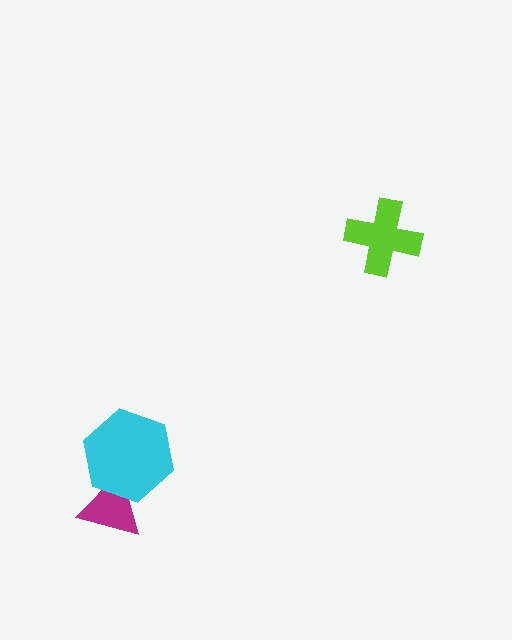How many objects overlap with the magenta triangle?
1 object overlaps with the magenta triangle.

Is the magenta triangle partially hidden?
Yes, it is partially covered by another shape.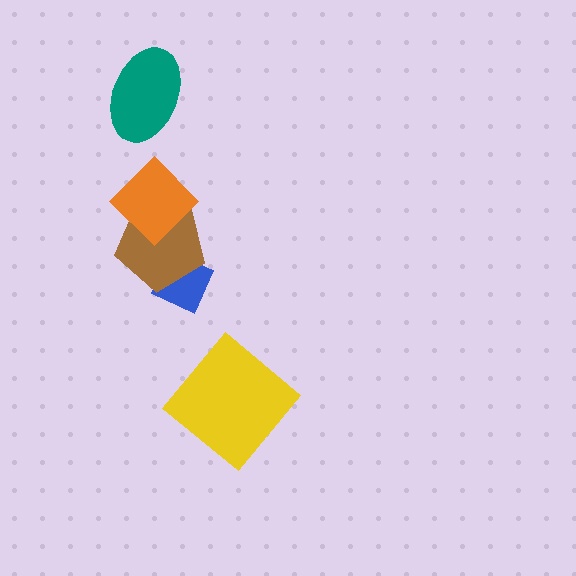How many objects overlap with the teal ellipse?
0 objects overlap with the teal ellipse.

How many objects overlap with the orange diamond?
1 object overlaps with the orange diamond.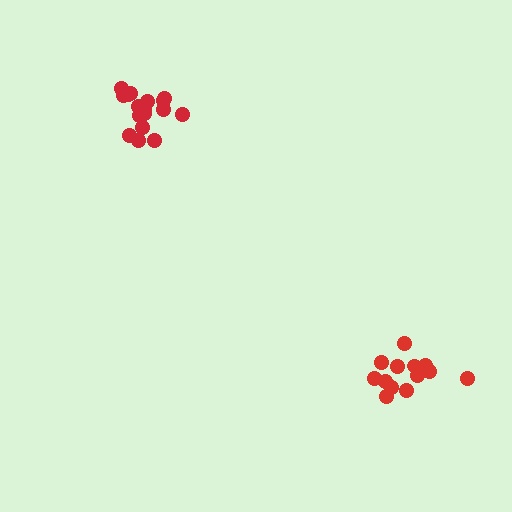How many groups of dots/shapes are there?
There are 2 groups.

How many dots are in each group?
Group 1: 18 dots, Group 2: 13 dots (31 total).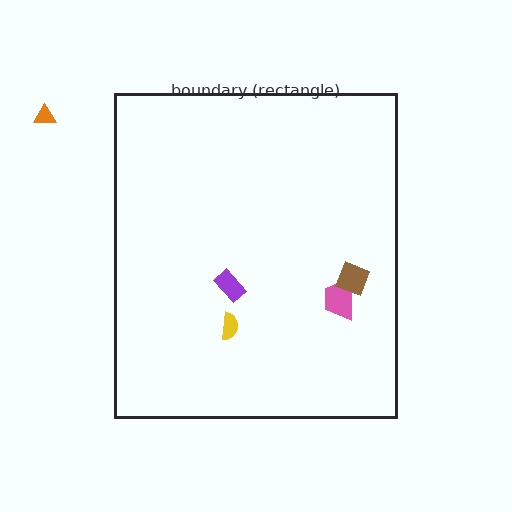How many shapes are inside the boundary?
4 inside, 1 outside.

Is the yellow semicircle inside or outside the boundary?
Inside.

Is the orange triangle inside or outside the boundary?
Outside.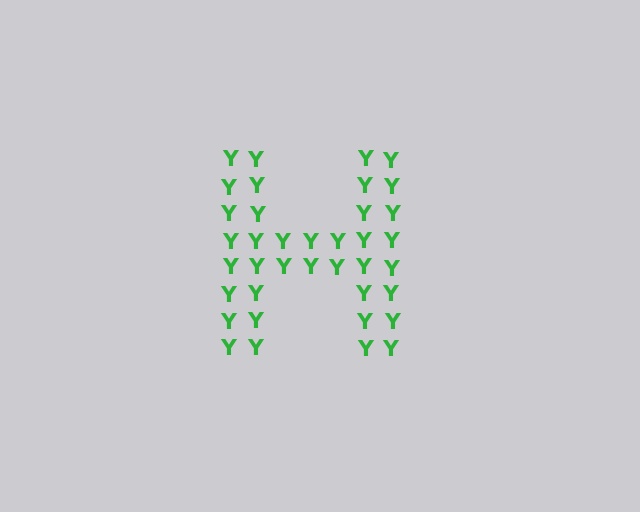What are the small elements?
The small elements are letter Y's.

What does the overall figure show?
The overall figure shows the letter H.